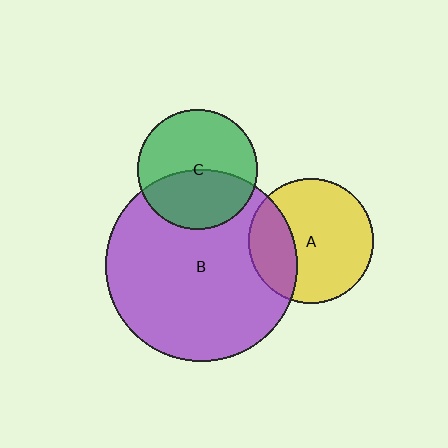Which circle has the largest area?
Circle B (purple).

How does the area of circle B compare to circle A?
Approximately 2.3 times.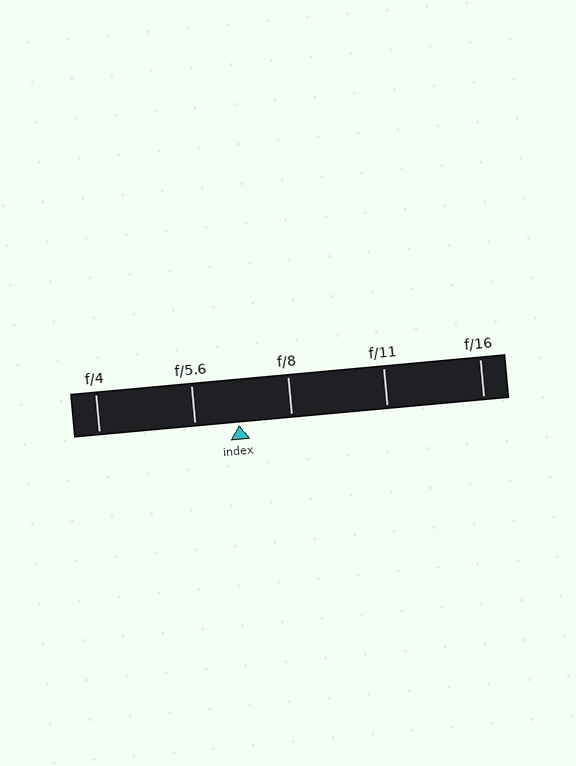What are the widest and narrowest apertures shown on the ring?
The widest aperture shown is f/4 and the narrowest is f/16.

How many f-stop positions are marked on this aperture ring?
There are 5 f-stop positions marked.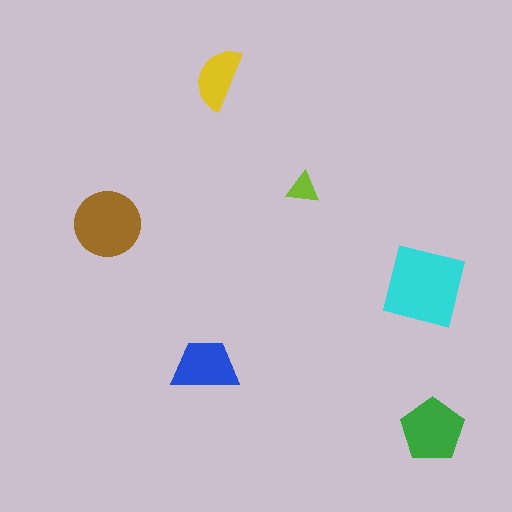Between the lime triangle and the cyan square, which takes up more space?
The cyan square.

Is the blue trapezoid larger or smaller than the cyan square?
Smaller.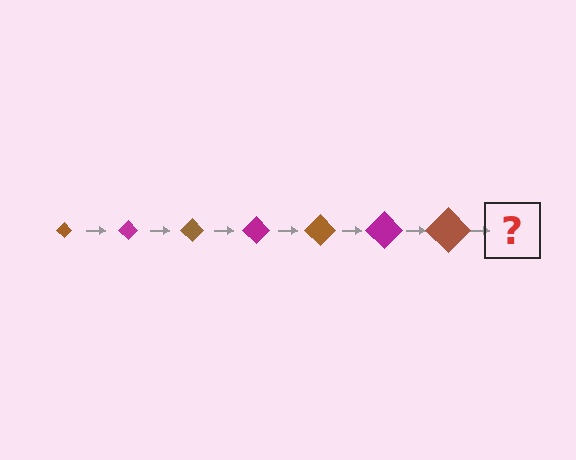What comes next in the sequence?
The next element should be a magenta diamond, larger than the previous one.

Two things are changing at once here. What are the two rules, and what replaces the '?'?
The two rules are that the diamond grows larger each step and the color cycles through brown and magenta. The '?' should be a magenta diamond, larger than the previous one.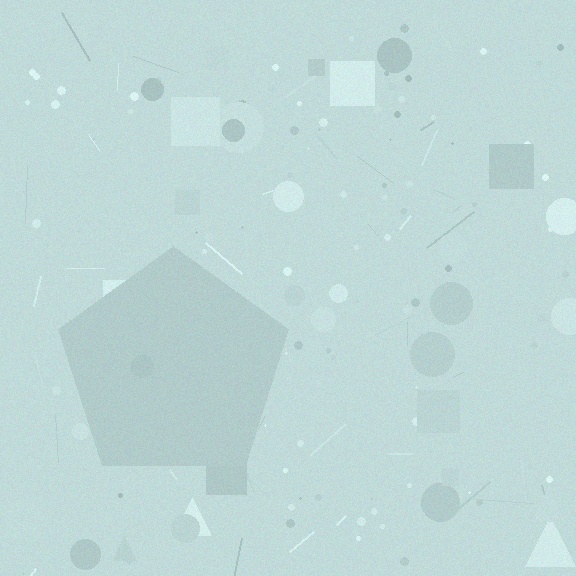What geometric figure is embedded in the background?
A pentagon is embedded in the background.